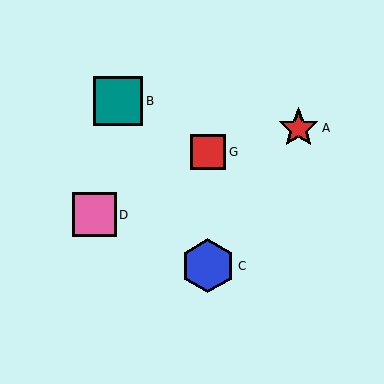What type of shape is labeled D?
Shape D is a pink square.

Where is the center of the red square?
The center of the red square is at (208, 152).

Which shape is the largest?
The blue hexagon (labeled C) is the largest.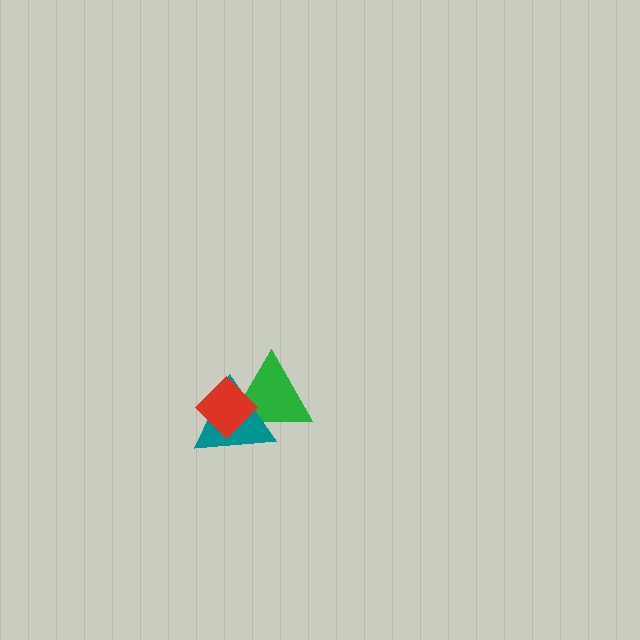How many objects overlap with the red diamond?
2 objects overlap with the red diamond.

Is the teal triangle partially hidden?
Yes, it is partially covered by another shape.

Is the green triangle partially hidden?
Yes, it is partially covered by another shape.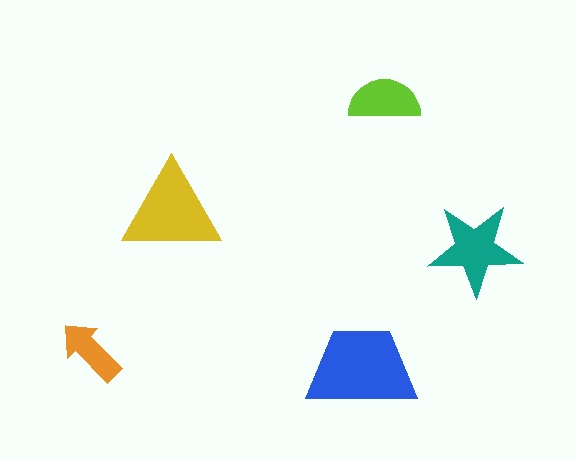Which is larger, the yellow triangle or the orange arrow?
The yellow triangle.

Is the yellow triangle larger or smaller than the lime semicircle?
Larger.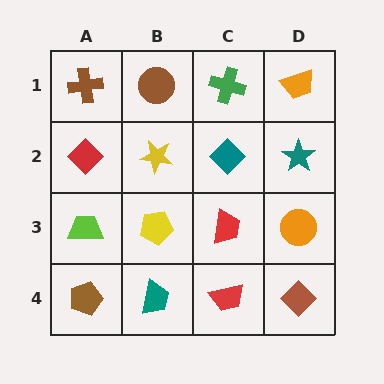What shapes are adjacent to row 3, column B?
A yellow star (row 2, column B), a teal trapezoid (row 4, column B), a lime trapezoid (row 3, column A), a red trapezoid (row 3, column C).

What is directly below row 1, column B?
A yellow star.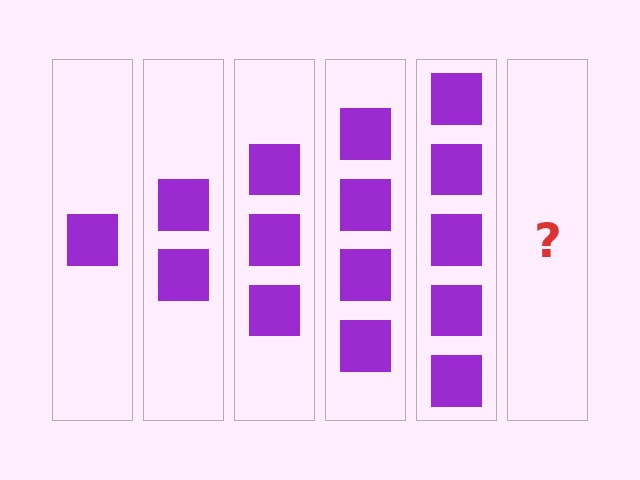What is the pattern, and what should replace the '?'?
The pattern is that each step adds one more square. The '?' should be 6 squares.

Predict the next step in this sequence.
The next step is 6 squares.